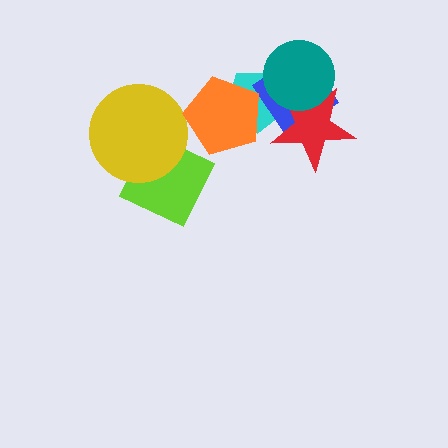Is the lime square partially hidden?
Yes, it is partially covered by another shape.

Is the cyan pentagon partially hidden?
Yes, it is partially covered by another shape.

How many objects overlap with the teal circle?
3 objects overlap with the teal circle.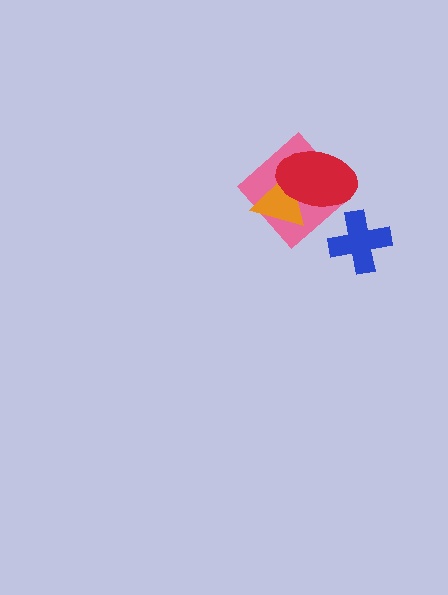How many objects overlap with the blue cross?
0 objects overlap with the blue cross.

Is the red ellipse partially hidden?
No, no other shape covers it.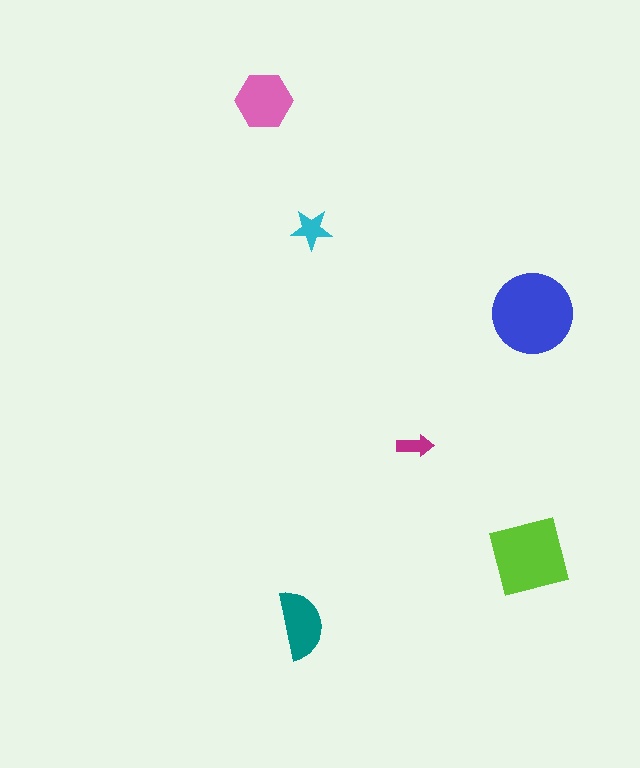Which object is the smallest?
The magenta arrow.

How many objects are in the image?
There are 6 objects in the image.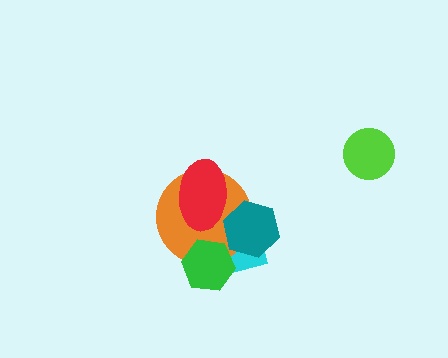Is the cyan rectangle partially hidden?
Yes, it is partially covered by another shape.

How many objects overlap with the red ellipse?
1 object overlaps with the red ellipse.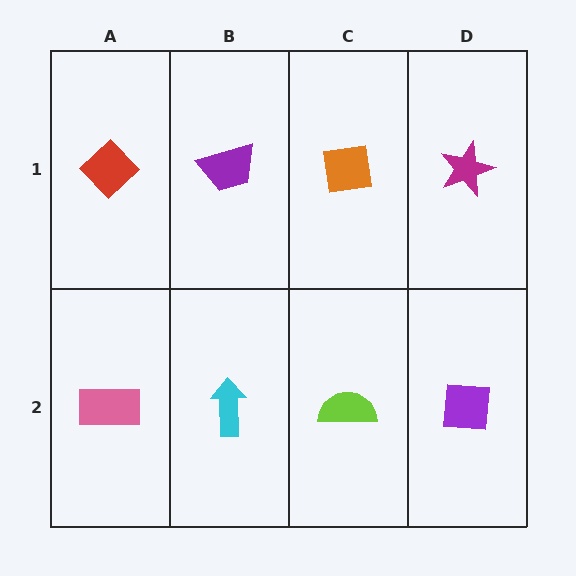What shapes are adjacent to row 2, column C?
An orange square (row 1, column C), a cyan arrow (row 2, column B), a purple square (row 2, column D).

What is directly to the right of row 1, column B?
An orange square.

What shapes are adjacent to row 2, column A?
A red diamond (row 1, column A), a cyan arrow (row 2, column B).